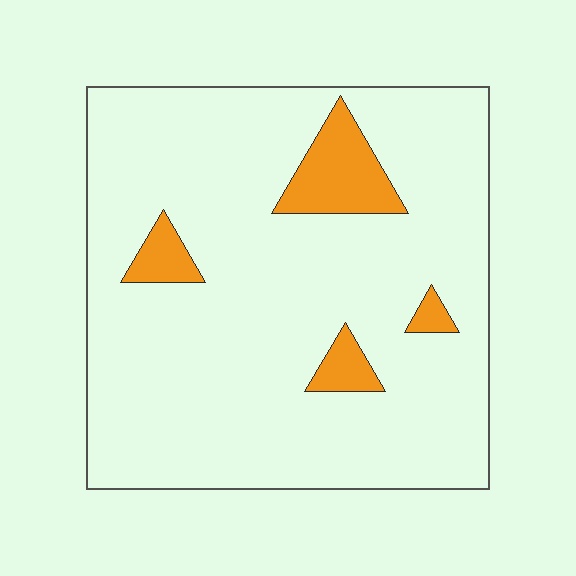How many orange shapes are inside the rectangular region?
4.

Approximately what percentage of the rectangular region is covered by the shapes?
Approximately 10%.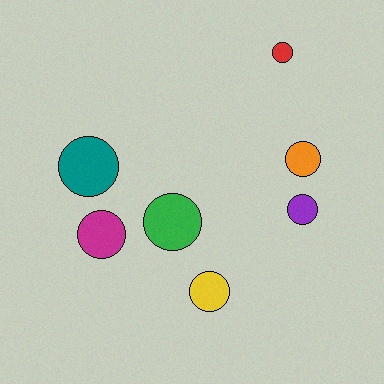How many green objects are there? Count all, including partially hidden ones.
There is 1 green object.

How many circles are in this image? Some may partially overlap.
There are 7 circles.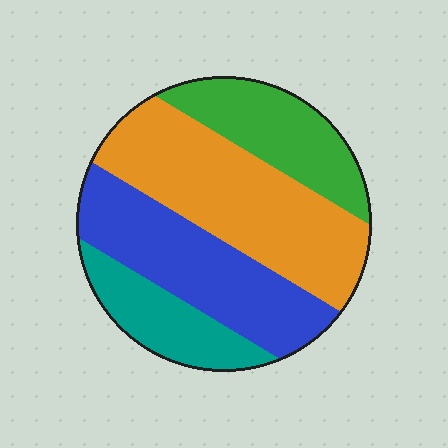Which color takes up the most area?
Orange, at roughly 35%.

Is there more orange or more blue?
Orange.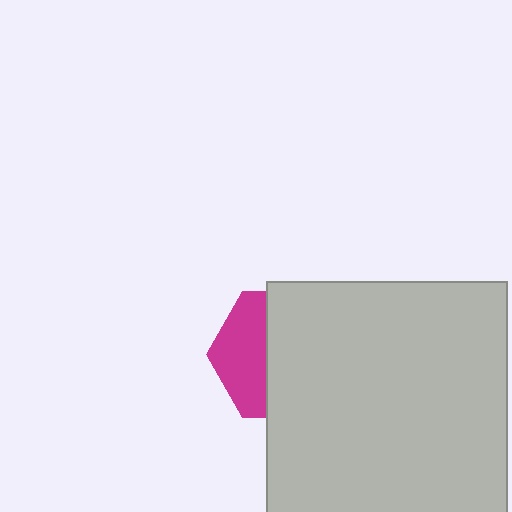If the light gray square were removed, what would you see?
You would see the complete magenta hexagon.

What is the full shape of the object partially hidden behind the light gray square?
The partially hidden object is a magenta hexagon.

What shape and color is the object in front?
The object in front is a light gray square.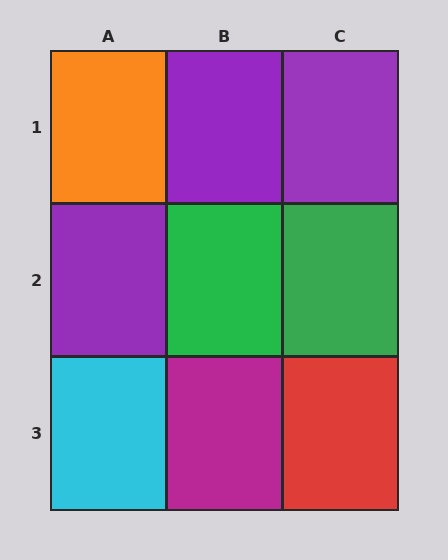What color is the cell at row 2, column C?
Green.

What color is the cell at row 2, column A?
Purple.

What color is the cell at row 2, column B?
Green.